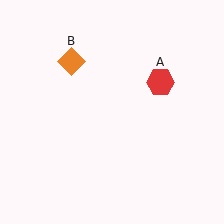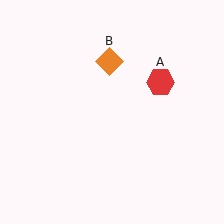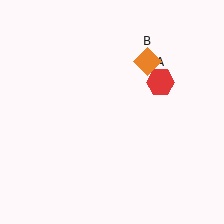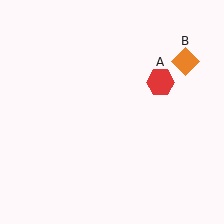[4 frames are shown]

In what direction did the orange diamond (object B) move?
The orange diamond (object B) moved right.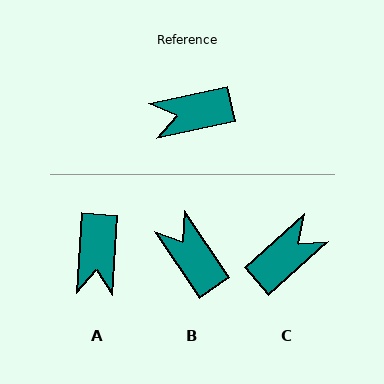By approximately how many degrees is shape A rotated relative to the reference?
Approximately 75 degrees counter-clockwise.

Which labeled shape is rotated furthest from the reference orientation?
C, about 150 degrees away.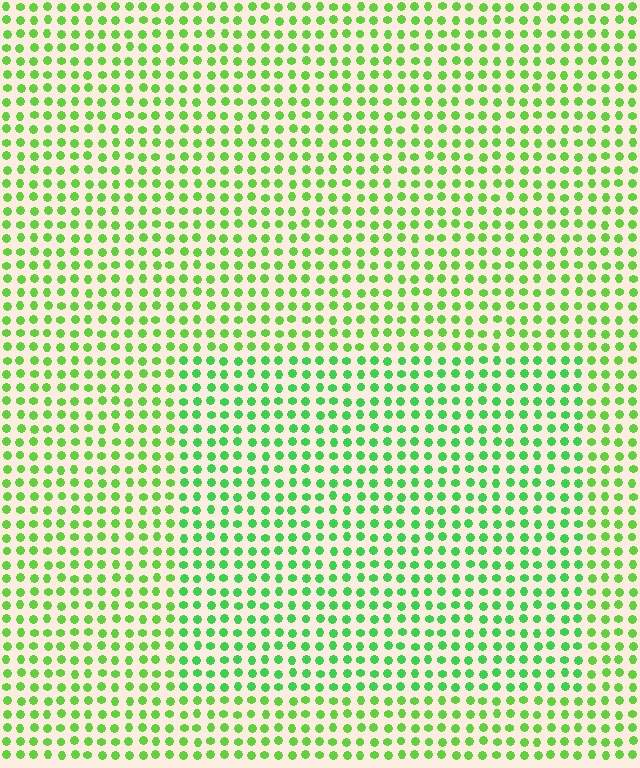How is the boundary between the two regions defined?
The boundary is defined purely by a slight shift in hue (about 22 degrees). Spacing, size, and orientation are identical on both sides.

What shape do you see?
I see a rectangle.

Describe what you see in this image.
The image is filled with small lime elements in a uniform arrangement. A rectangle-shaped region is visible where the elements are tinted to a slightly different hue, forming a subtle color boundary.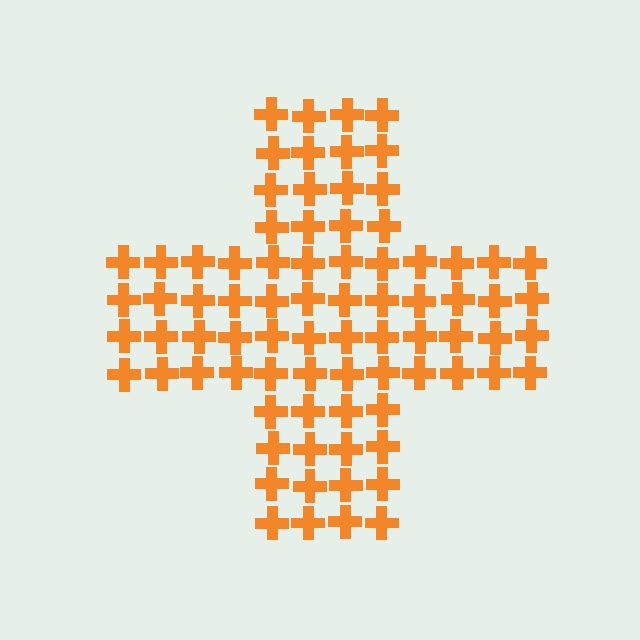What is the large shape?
The large shape is a cross.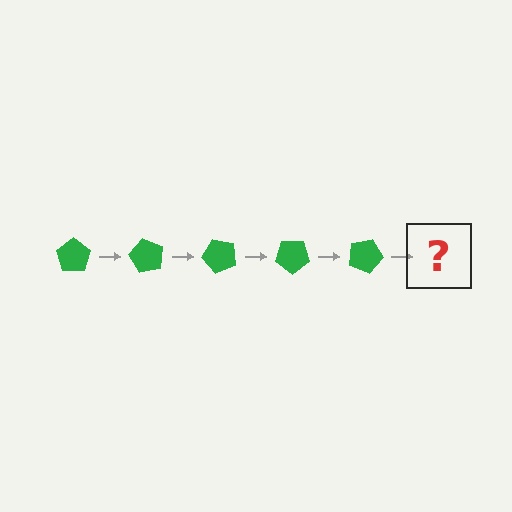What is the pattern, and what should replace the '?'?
The pattern is that the pentagon rotates 60 degrees each step. The '?' should be a green pentagon rotated 300 degrees.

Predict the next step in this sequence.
The next step is a green pentagon rotated 300 degrees.